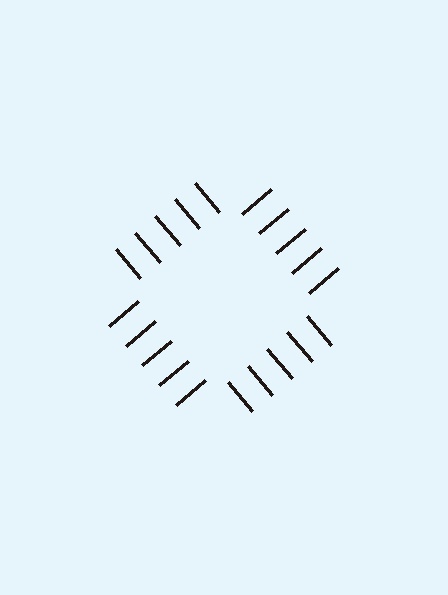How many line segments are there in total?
20 — 5 along each of the 4 edges.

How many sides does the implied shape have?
4 sides — the line-ends trace a square.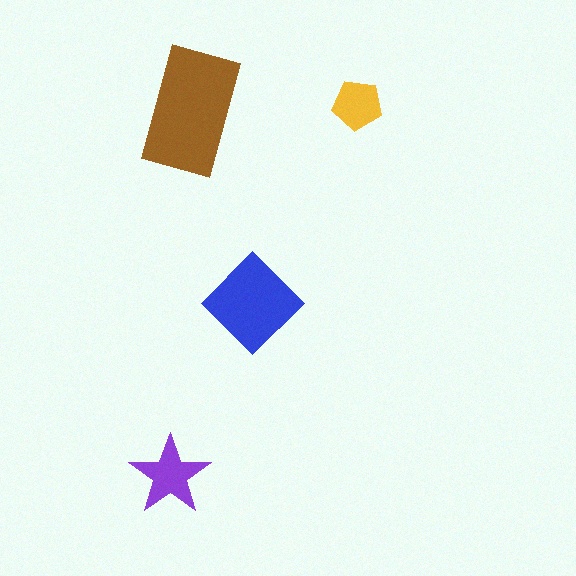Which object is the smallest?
The yellow pentagon.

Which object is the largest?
The brown rectangle.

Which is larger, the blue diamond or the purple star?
The blue diamond.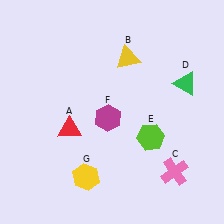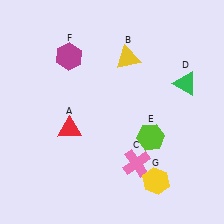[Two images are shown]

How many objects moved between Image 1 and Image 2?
3 objects moved between the two images.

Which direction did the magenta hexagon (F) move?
The magenta hexagon (F) moved up.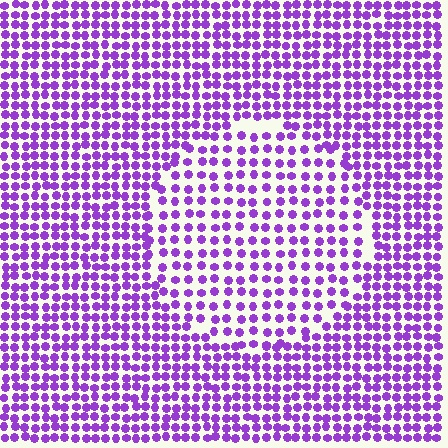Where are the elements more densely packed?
The elements are more densely packed outside the circle boundary.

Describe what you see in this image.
The image contains small purple elements arranged at two different densities. A circle-shaped region is visible where the elements are less densely packed than the surrounding area.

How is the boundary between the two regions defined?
The boundary is defined by a change in element density (approximately 1.7x ratio). All elements are the same color, size, and shape.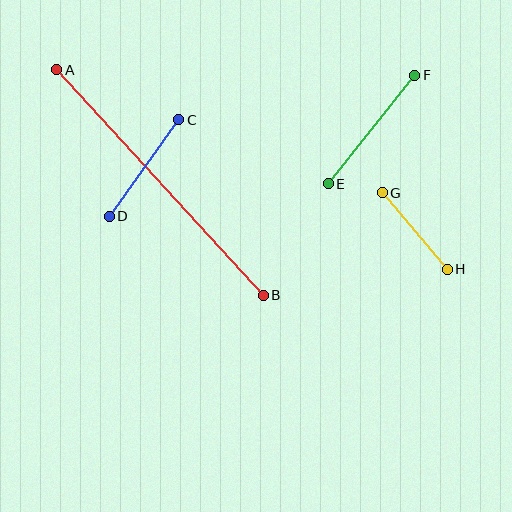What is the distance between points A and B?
The distance is approximately 306 pixels.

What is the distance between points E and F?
The distance is approximately 139 pixels.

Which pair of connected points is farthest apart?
Points A and B are farthest apart.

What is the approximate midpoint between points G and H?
The midpoint is at approximately (415, 231) pixels.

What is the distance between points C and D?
The distance is approximately 119 pixels.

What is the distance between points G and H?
The distance is approximately 100 pixels.